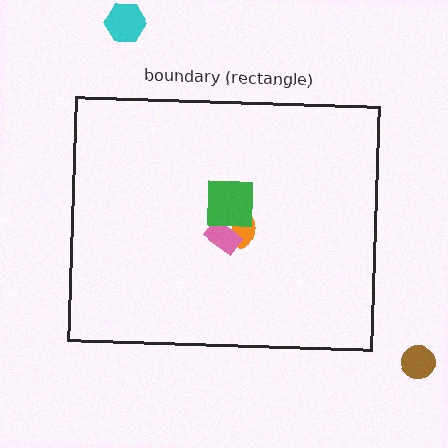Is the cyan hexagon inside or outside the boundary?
Outside.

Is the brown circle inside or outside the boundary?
Outside.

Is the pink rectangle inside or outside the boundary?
Inside.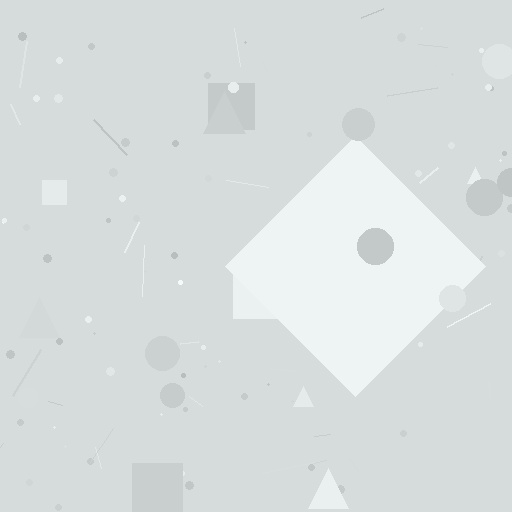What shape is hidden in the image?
A diamond is hidden in the image.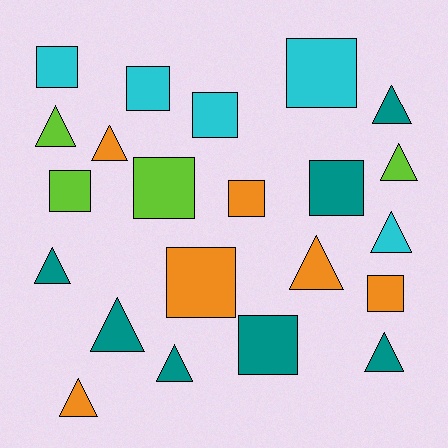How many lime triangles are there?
There are 2 lime triangles.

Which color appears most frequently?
Teal, with 7 objects.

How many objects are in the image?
There are 22 objects.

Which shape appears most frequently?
Triangle, with 11 objects.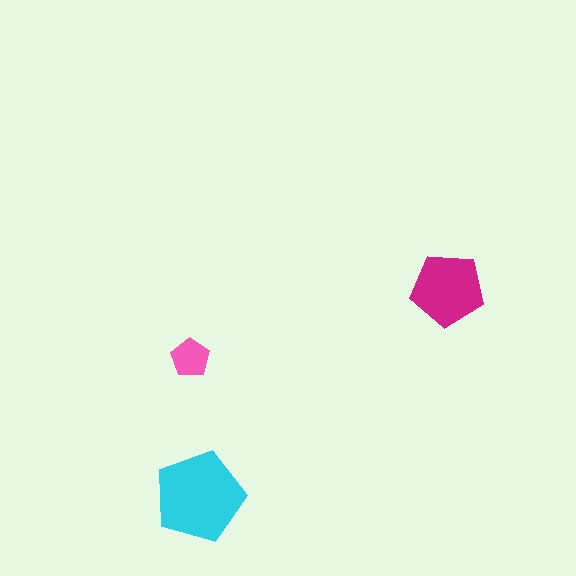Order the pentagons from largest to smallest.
the cyan one, the magenta one, the pink one.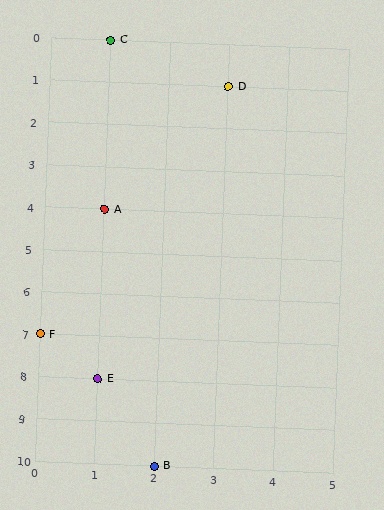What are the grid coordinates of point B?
Point B is at grid coordinates (2, 10).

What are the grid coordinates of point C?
Point C is at grid coordinates (1, 0).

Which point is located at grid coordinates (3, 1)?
Point D is at (3, 1).